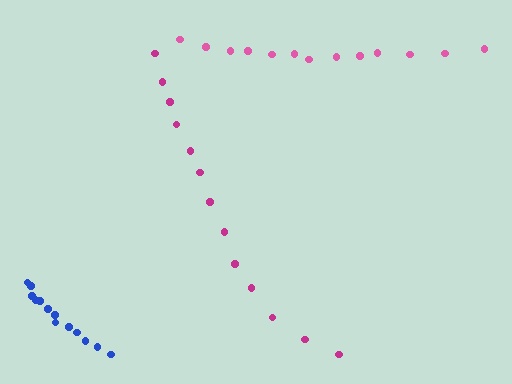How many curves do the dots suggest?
There are 3 distinct paths.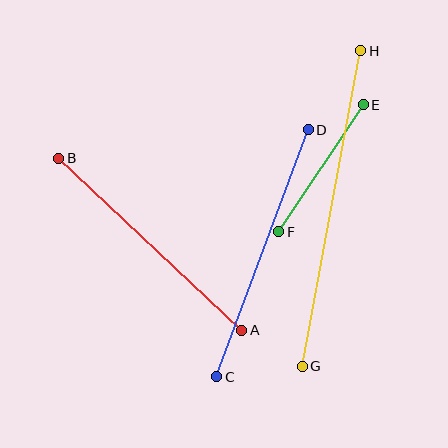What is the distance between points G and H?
The distance is approximately 321 pixels.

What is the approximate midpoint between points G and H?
The midpoint is at approximately (332, 209) pixels.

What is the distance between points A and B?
The distance is approximately 251 pixels.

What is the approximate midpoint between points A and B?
The midpoint is at approximately (150, 244) pixels.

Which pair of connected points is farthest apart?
Points G and H are farthest apart.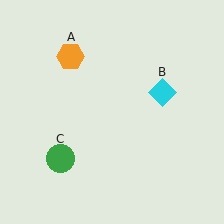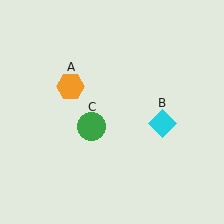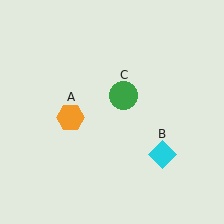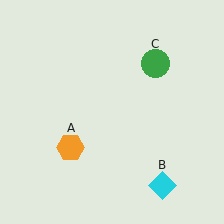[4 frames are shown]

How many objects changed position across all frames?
3 objects changed position: orange hexagon (object A), cyan diamond (object B), green circle (object C).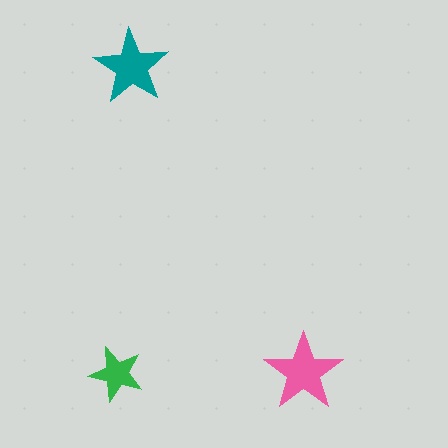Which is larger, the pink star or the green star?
The pink one.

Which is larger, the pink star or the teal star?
The pink one.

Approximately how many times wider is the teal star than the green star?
About 1.5 times wider.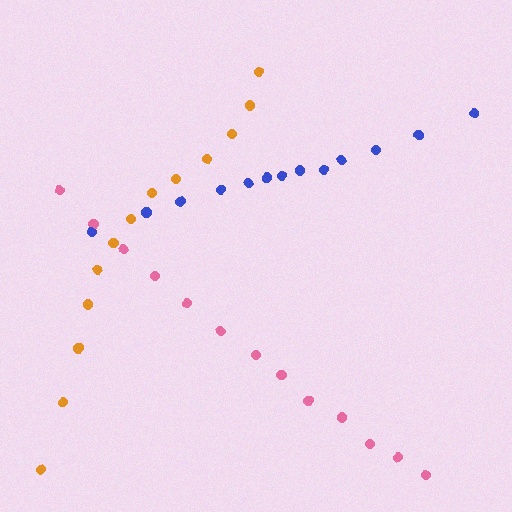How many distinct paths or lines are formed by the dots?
There are 3 distinct paths.